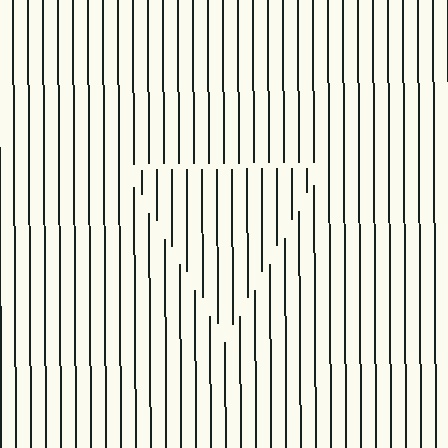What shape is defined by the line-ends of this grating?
An illusory triangle. The interior of the shape contains the same grating, shifted by half a period — the contour is defined by the phase discontinuity where line-ends from the inner and outer gratings abut.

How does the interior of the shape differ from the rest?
The interior of the shape contains the same grating, shifted by half a period — the contour is defined by the phase discontinuity where line-ends from the inner and outer gratings abut.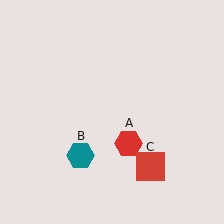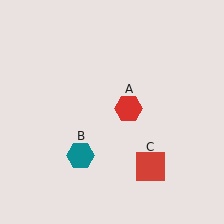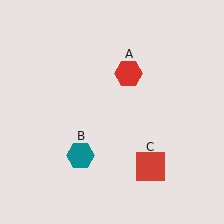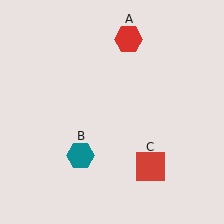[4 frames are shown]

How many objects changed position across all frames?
1 object changed position: red hexagon (object A).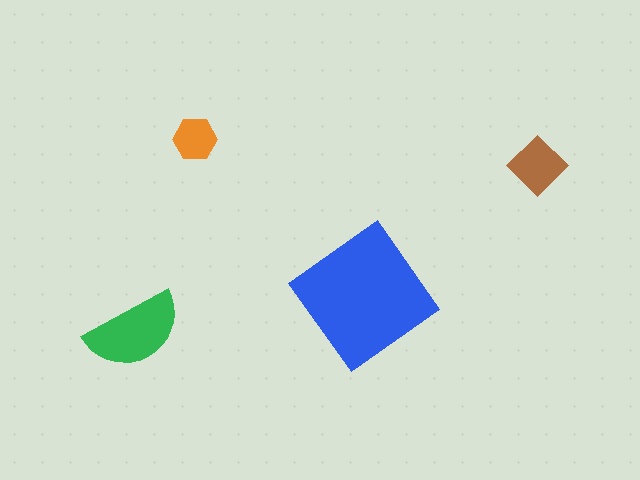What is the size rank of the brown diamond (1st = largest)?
3rd.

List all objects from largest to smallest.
The blue diamond, the green semicircle, the brown diamond, the orange hexagon.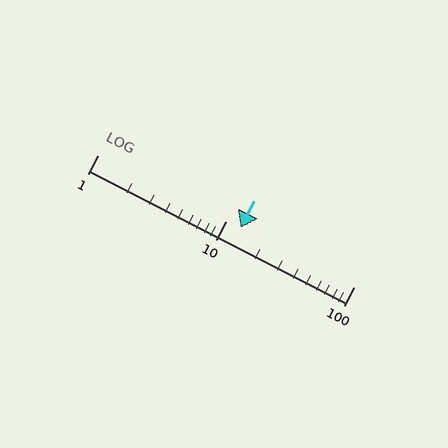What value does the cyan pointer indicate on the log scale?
The pointer indicates approximately 13.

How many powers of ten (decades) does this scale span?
The scale spans 2 decades, from 1 to 100.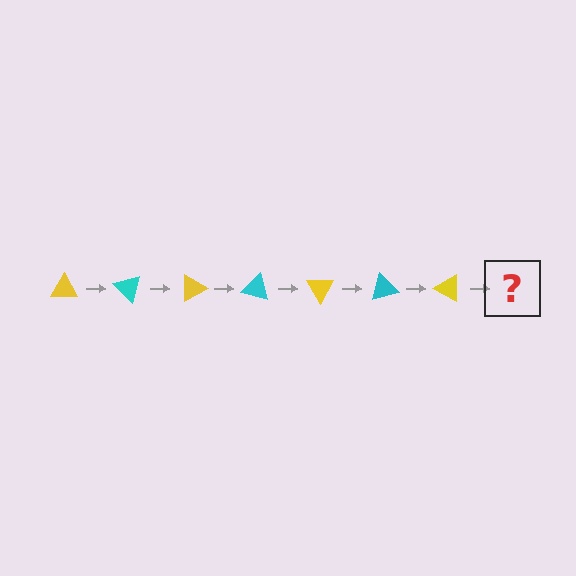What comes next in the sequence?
The next element should be a cyan triangle, rotated 315 degrees from the start.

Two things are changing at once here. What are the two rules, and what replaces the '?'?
The two rules are that it rotates 45 degrees each step and the color cycles through yellow and cyan. The '?' should be a cyan triangle, rotated 315 degrees from the start.